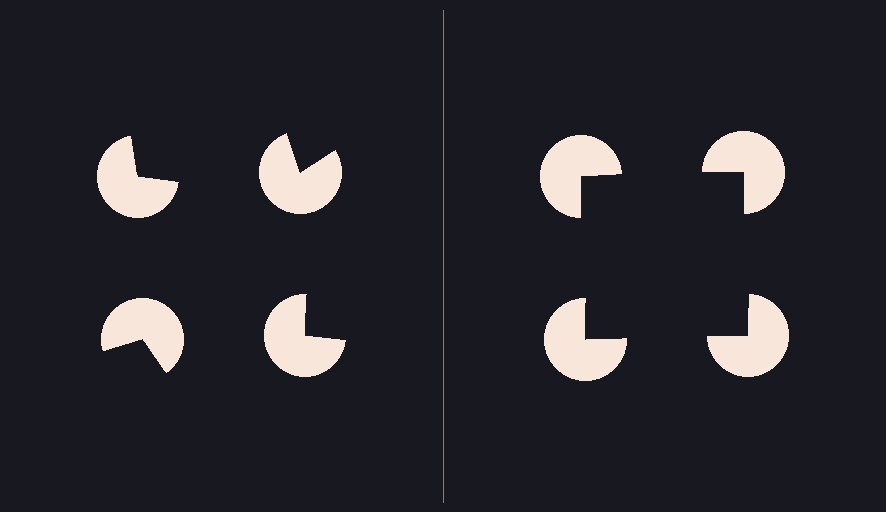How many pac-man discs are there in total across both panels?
8 — 4 on each side.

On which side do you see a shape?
An illusory square appears on the right side. On the left side the wedge cuts are rotated, so no coherent shape forms.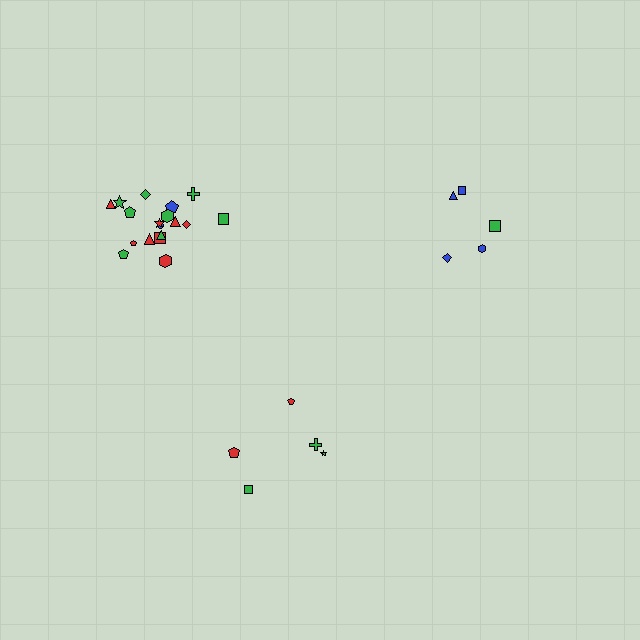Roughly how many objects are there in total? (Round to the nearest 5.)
Roughly 30 objects in total.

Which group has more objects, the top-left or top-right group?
The top-left group.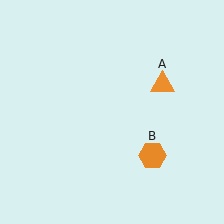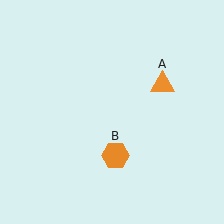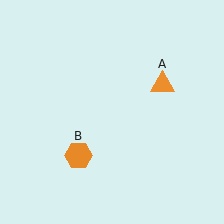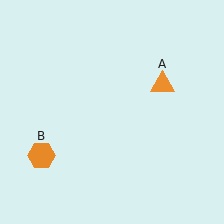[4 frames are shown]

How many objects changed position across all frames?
1 object changed position: orange hexagon (object B).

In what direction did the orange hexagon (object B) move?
The orange hexagon (object B) moved left.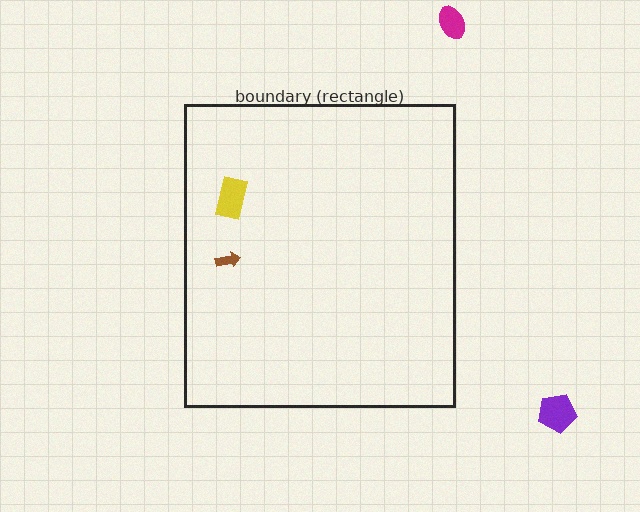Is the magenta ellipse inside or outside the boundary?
Outside.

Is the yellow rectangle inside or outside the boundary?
Inside.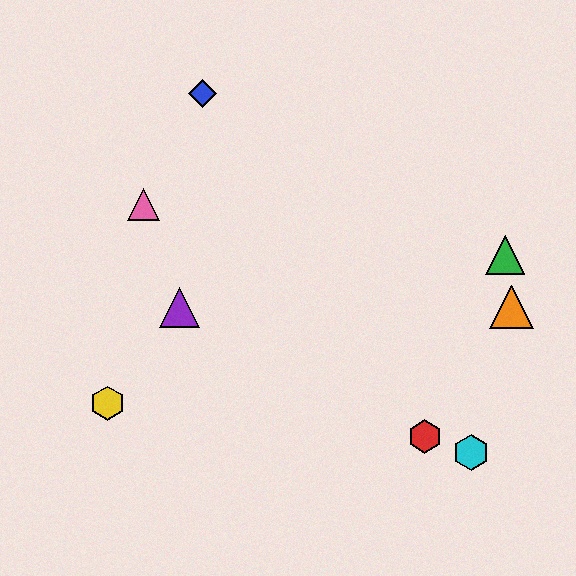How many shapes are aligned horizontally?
2 shapes (the purple triangle, the orange triangle) are aligned horizontally.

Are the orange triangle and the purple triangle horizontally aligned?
Yes, both are at y≈307.